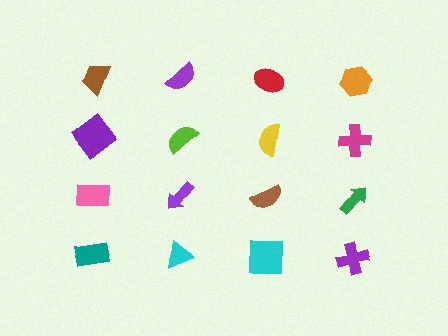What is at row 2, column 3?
A yellow semicircle.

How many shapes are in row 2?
4 shapes.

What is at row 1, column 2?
A purple semicircle.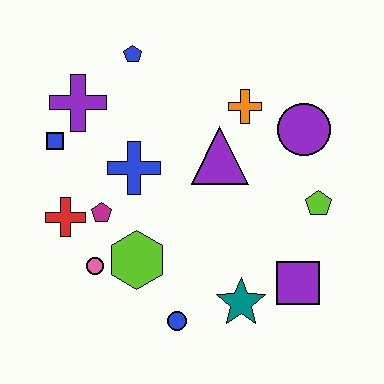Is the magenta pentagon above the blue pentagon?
No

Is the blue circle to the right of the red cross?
Yes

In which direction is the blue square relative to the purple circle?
The blue square is to the left of the purple circle.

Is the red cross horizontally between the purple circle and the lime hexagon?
No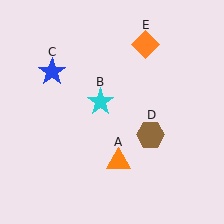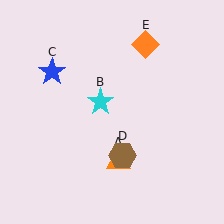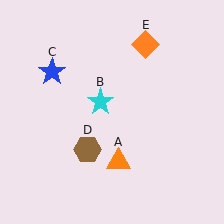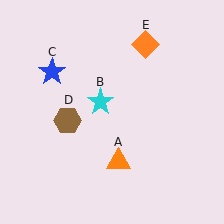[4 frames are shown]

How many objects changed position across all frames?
1 object changed position: brown hexagon (object D).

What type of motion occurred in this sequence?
The brown hexagon (object D) rotated clockwise around the center of the scene.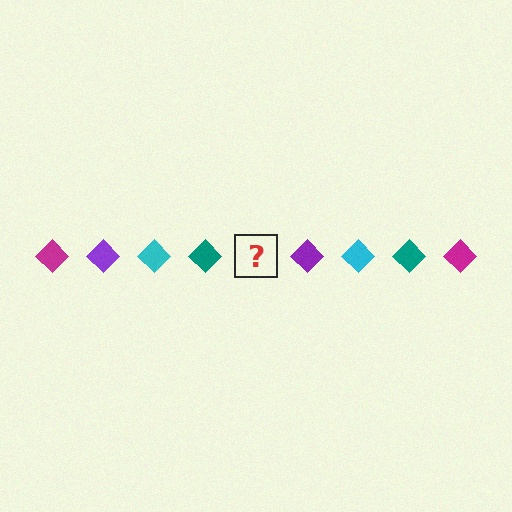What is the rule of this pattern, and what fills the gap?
The rule is that the pattern cycles through magenta, purple, cyan, teal diamonds. The gap should be filled with a magenta diamond.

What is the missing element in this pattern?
The missing element is a magenta diamond.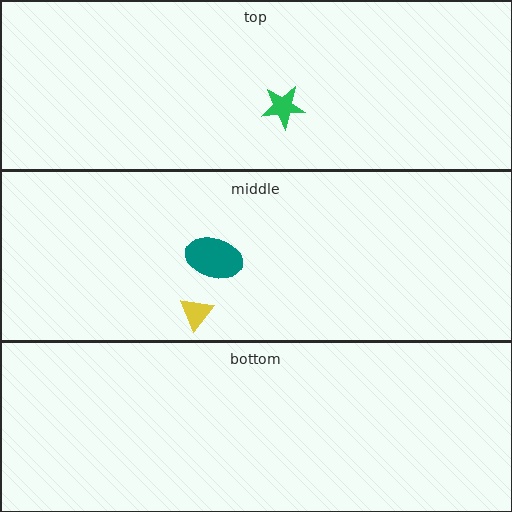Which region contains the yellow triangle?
The middle region.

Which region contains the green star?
The top region.